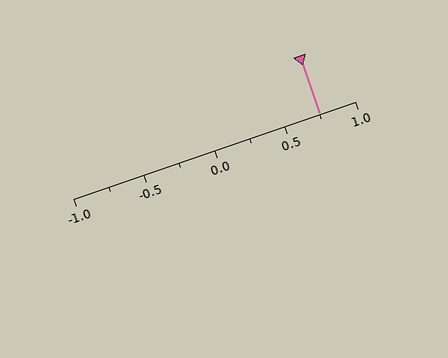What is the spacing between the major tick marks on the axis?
The major ticks are spaced 0.5 apart.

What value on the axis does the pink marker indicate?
The marker indicates approximately 0.75.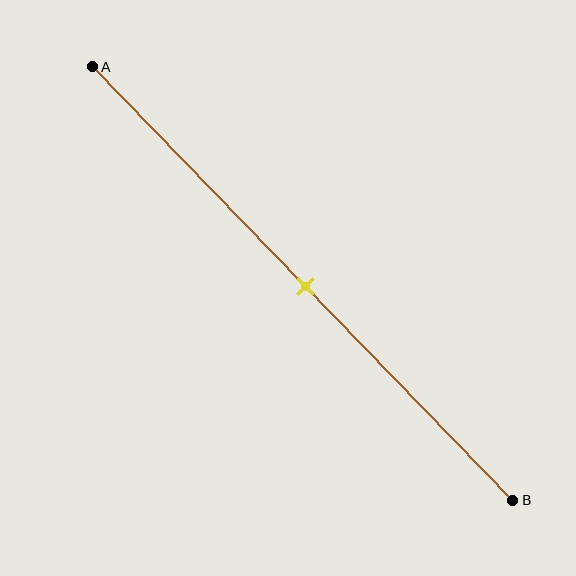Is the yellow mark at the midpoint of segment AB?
Yes, the mark is approximately at the midpoint.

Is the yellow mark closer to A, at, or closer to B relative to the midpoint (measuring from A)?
The yellow mark is approximately at the midpoint of segment AB.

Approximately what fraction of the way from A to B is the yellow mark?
The yellow mark is approximately 50% of the way from A to B.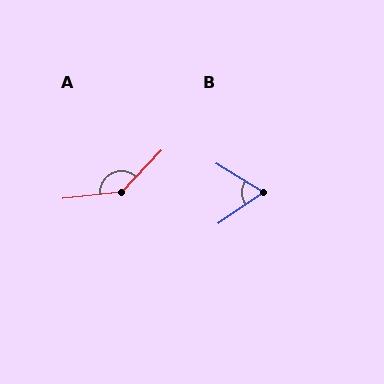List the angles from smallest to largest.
B (66°), A (139°).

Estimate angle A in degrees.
Approximately 139 degrees.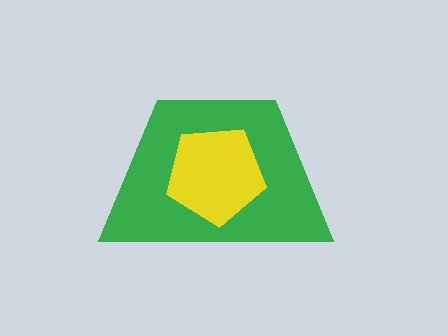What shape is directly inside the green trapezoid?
The yellow pentagon.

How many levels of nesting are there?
2.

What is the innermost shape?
The yellow pentagon.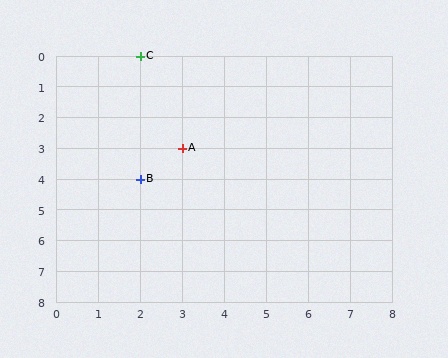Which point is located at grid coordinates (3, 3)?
Point A is at (3, 3).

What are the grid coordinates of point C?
Point C is at grid coordinates (2, 0).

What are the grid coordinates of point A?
Point A is at grid coordinates (3, 3).